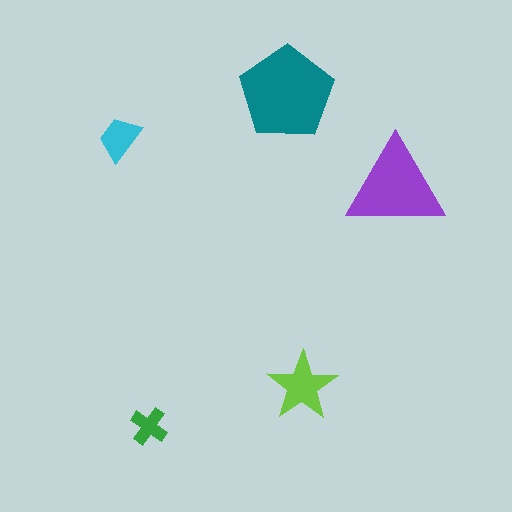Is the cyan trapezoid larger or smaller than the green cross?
Larger.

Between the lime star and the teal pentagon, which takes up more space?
The teal pentagon.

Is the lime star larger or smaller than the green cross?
Larger.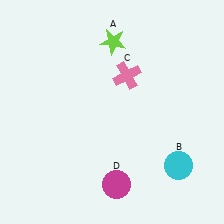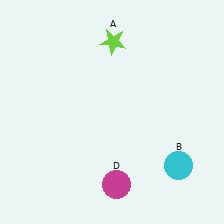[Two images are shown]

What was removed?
The pink cross (C) was removed in Image 2.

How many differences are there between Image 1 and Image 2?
There is 1 difference between the two images.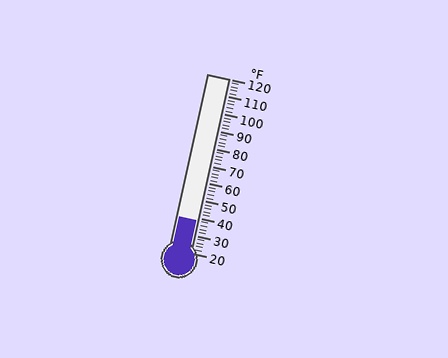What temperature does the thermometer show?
The thermometer shows approximately 38°F.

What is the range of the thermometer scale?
The thermometer scale ranges from 20°F to 120°F.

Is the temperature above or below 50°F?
The temperature is below 50°F.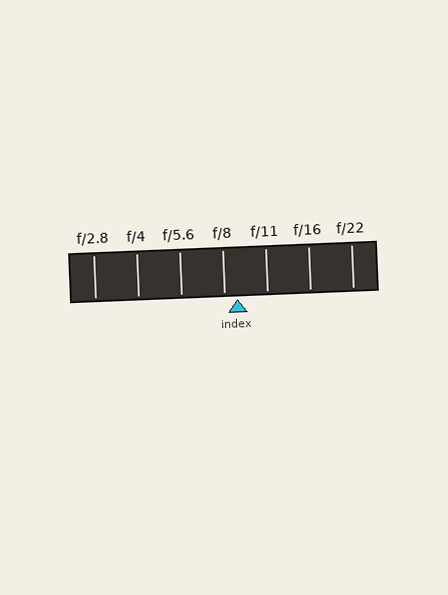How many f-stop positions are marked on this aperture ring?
There are 7 f-stop positions marked.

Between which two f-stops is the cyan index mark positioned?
The index mark is between f/8 and f/11.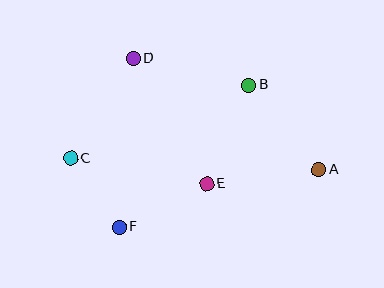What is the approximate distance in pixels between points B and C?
The distance between B and C is approximately 192 pixels.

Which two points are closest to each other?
Points C and F are closest to each other.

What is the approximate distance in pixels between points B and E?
The distance between B and E is approximately 107 pixels.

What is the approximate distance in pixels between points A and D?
The distance between A and D is approximately 217 pixels.